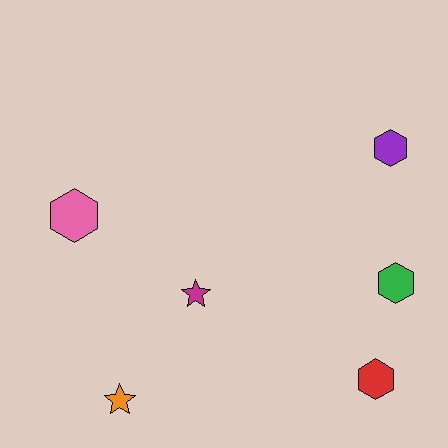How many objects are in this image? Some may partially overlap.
There are 6 objects.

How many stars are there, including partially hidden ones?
There are 2 stars.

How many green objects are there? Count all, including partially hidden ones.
There is 1 green object.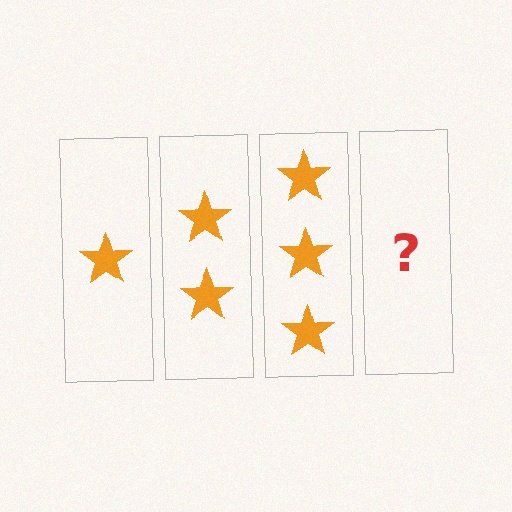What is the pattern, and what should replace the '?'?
The pattern is that each step adds one more star. The '?' should be 4 stars.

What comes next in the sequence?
The next element should be 4 stars.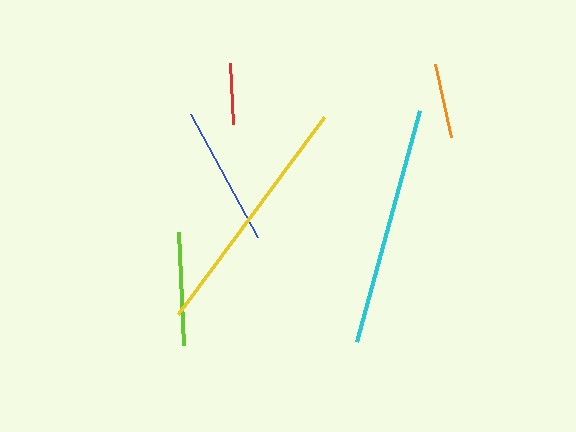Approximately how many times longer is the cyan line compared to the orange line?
The cyan line is approximately 3.2 times the length of the orange line.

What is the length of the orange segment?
The orange segment is approximately 75 pixels long.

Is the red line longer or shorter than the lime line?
The lime line is longer than the red line.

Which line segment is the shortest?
The red line is the shortest at approximately 61 pixels.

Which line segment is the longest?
The yellow line is the longest at approximately 245 pixels.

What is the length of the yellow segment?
The yellow segment is approximately 245 pixels long.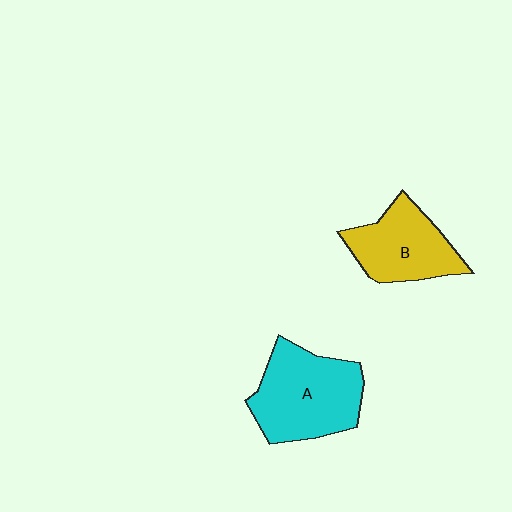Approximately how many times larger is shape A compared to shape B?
Approximately 1.3 times.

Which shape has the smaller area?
Shape B (yellow).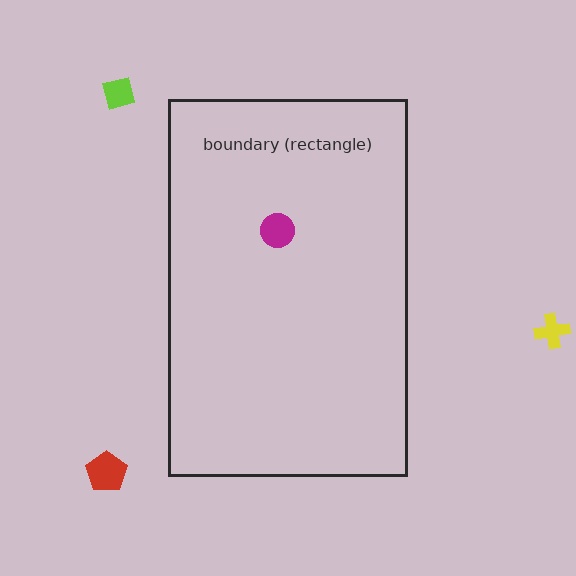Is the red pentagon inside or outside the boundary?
Outside.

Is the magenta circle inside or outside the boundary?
Inside.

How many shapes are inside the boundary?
1 inside, 3 outside.